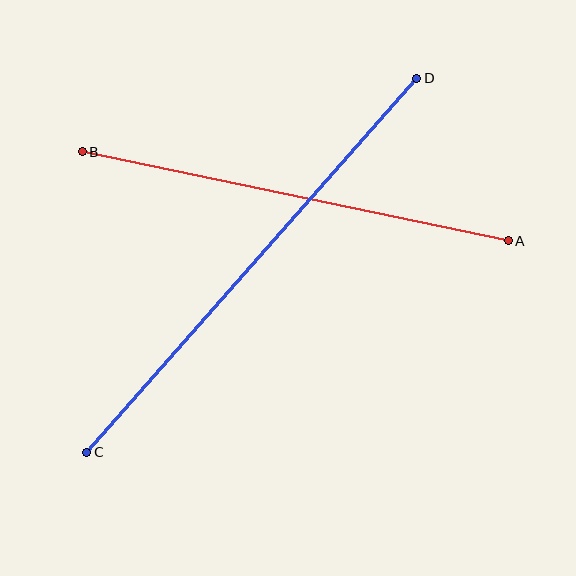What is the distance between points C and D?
The distance is approximately 499 pixels.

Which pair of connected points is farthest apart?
Points C and D are farthest apart.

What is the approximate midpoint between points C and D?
The midpoint is at approximately (252, 265) pixels.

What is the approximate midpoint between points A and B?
The midpoint is at approximately (295, 196) pixels.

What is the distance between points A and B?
The distance is approximately 435 pixels.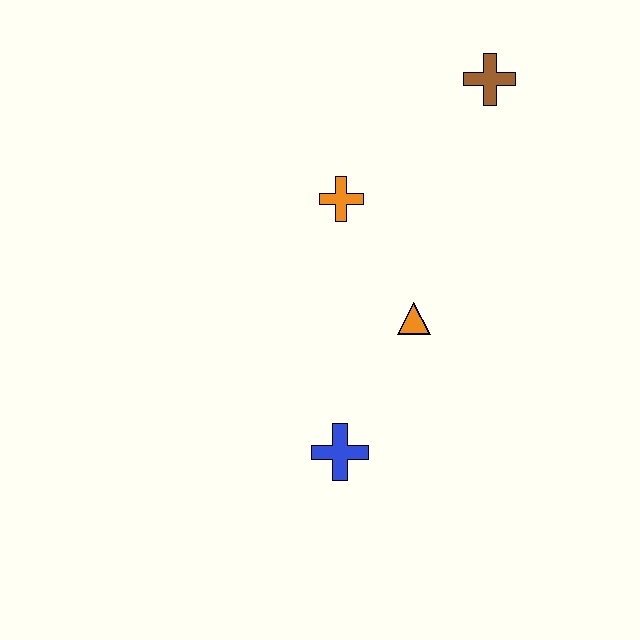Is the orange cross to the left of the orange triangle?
Yes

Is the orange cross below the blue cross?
No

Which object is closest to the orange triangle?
The orange cross is closest to the orange triangle.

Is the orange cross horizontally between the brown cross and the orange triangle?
No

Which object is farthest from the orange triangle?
The brown cross is farthest from the orange triangle.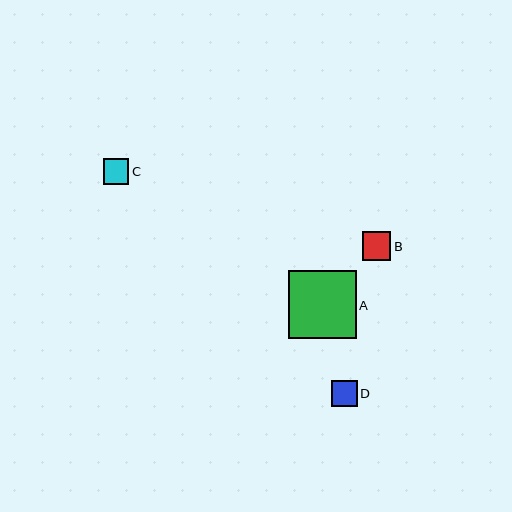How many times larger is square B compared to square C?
Square B is approximately 1.1 times the size of square C.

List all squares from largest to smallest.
From largest to smallest: A, B, C, D.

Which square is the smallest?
Square D is the smallest with a size of approximately 25 pixels.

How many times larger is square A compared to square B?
Square A is approximately 2.4 times the size of square B.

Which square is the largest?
Square A is the largest with a size of approximately 68 pixels.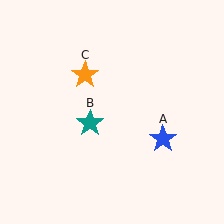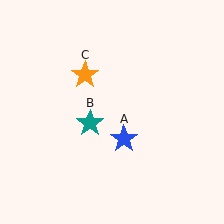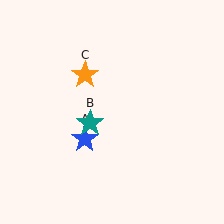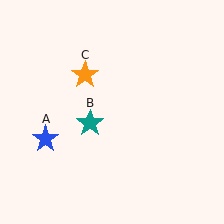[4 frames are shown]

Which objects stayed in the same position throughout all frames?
Teal star (object B) and orange star (object C) remained stationary.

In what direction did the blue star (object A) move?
The blue star (object A) moved left.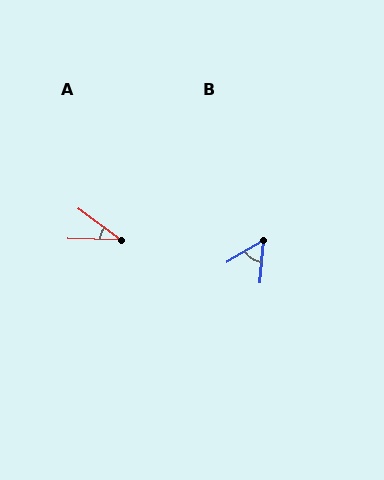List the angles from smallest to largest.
A (35°), B (55°).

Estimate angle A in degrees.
Approximately 35 degrees.